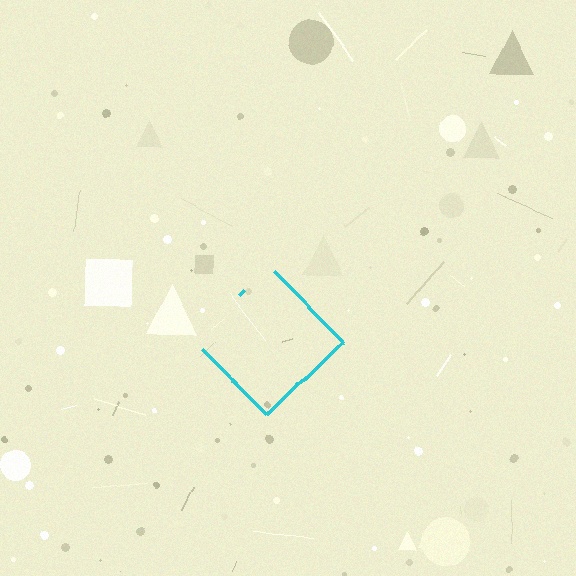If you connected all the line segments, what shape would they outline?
They would outline a diamond.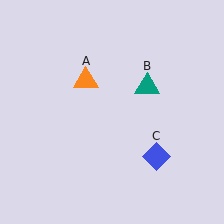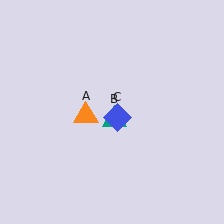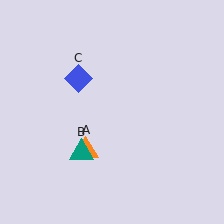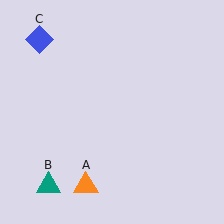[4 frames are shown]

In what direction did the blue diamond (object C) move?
The blue diamond (object C) moved up and to the left.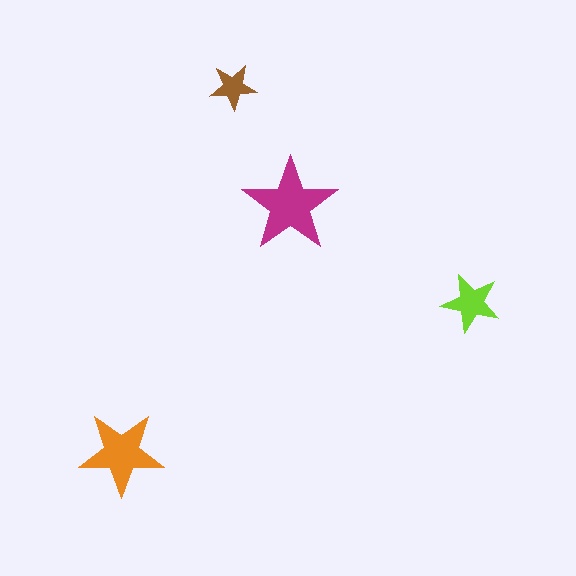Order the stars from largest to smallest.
the magenta one, the orange one, the lime one, the brown one.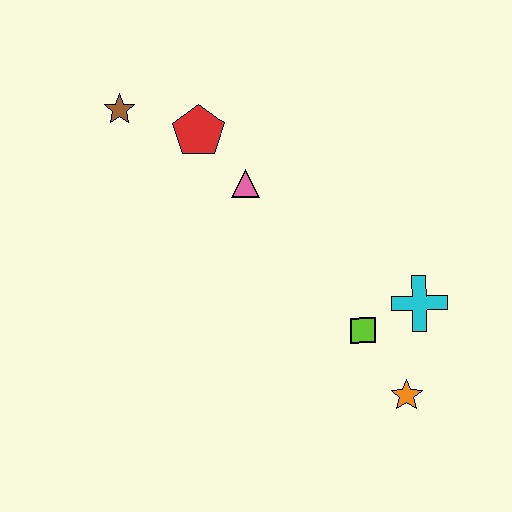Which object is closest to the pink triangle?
The red pentagon is closest to the pink triangle.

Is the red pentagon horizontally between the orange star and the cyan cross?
No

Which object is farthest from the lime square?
The brown star is farthest from the lime square.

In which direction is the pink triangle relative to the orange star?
The pink triangle is above the orange star.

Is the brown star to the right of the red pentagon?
No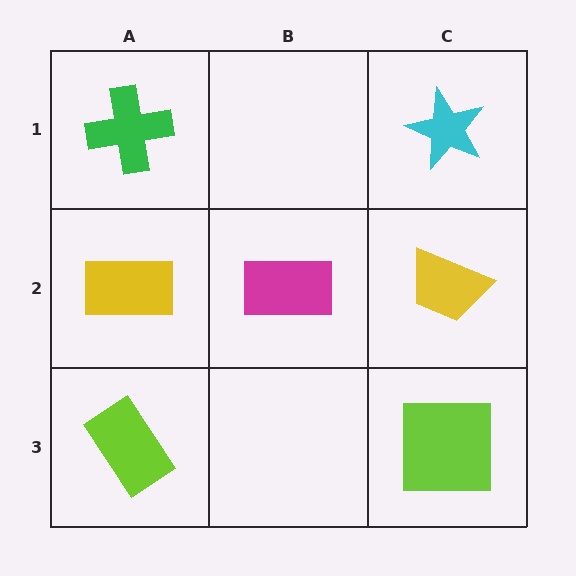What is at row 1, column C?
A cyan star.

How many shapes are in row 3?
2 shapes.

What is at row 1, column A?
A green cross.